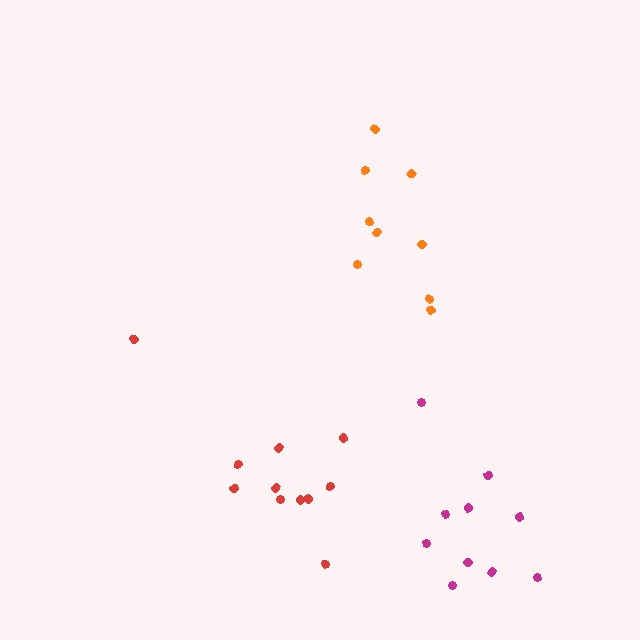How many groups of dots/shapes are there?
There are 3 groups.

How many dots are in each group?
Group 1: 9 dots, Group 2: 11 dots, Group 3: 10 dots (30 total).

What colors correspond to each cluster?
The clusters are colored: orange, red, magenta.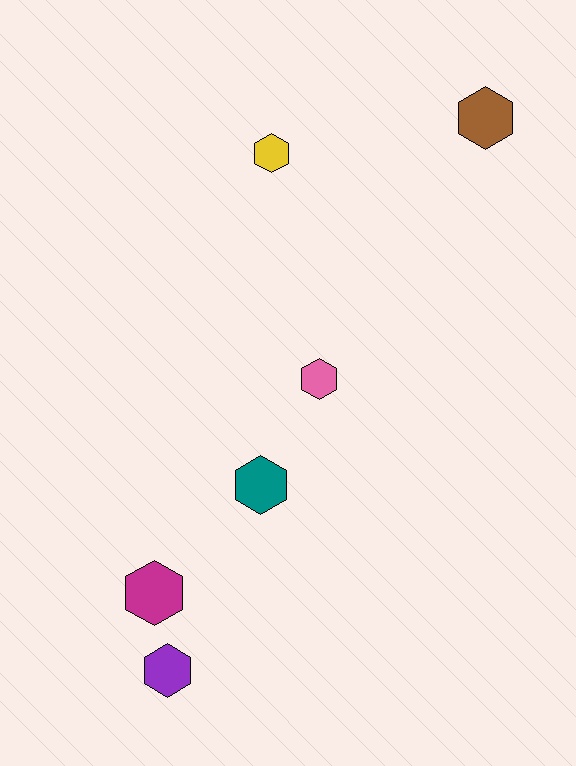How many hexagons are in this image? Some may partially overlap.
There are 6 hexagons.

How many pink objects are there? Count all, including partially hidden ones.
There is 1 pink object.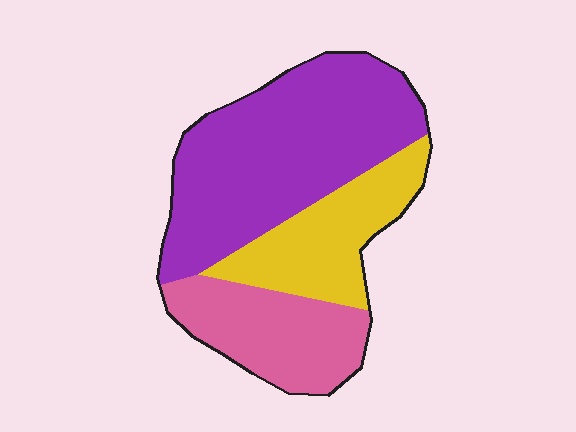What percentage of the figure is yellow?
Yellow covers 24% of the figure.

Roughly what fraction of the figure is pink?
Pink covers around 25% of the figure.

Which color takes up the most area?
Purple, at roughly 50%.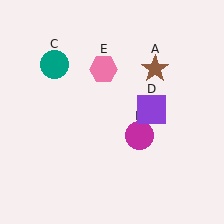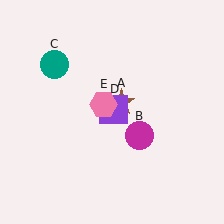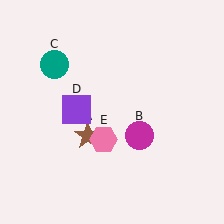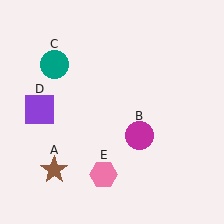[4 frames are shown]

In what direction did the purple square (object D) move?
The purple square (object D) moved left.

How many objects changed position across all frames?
3 objects changed position: brown star (object A), purple square (object D), pink hexagon (object E).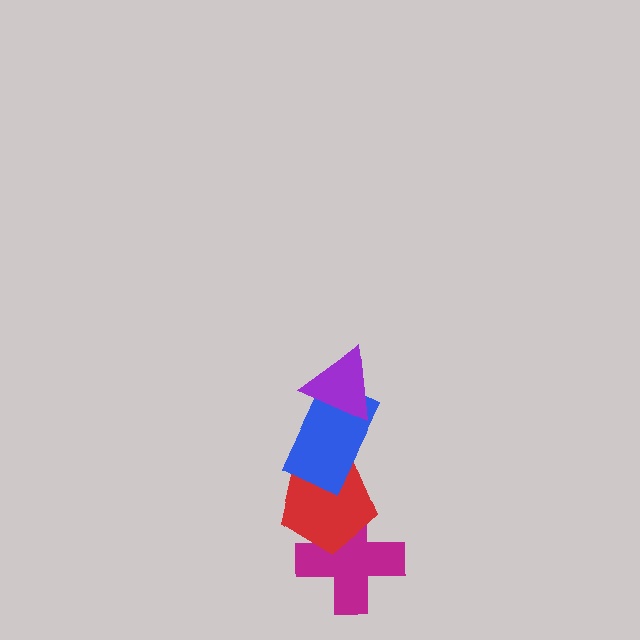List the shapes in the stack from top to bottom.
From top to bottom: the purple triangle, the blue rectangle, the red pentagon, the magenta cross.